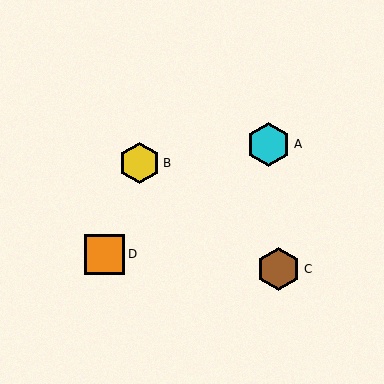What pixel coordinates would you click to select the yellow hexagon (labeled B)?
Click at (140, 163) to select the yellow hexagon B.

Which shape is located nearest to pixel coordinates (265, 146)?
The cyan hexagon (labeled A) at (269, 144) is nearest to that location.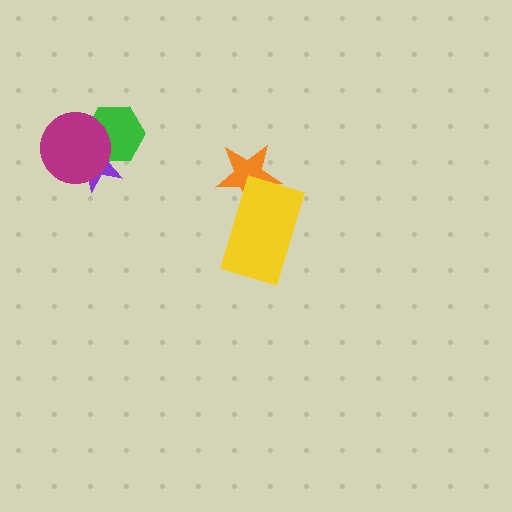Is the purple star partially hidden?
Yes, it is partially covered by another shape.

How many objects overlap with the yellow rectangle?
1 object overlaps with the yellow rectangle.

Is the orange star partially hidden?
Yes, it is partially covered by another shape.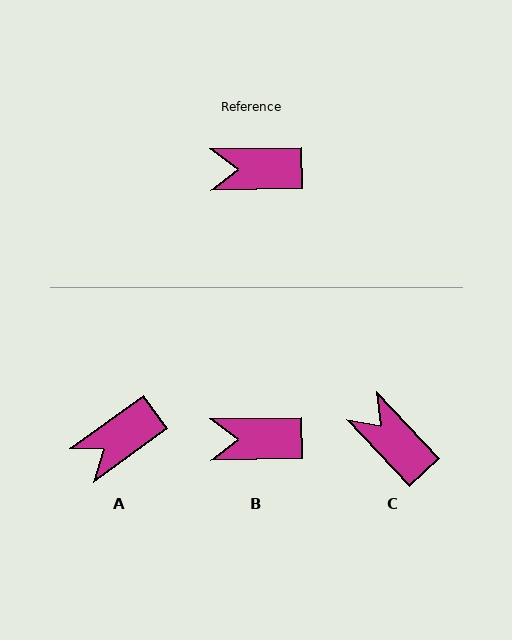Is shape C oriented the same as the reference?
No, it is off by about 47 degrees.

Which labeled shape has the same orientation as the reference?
B.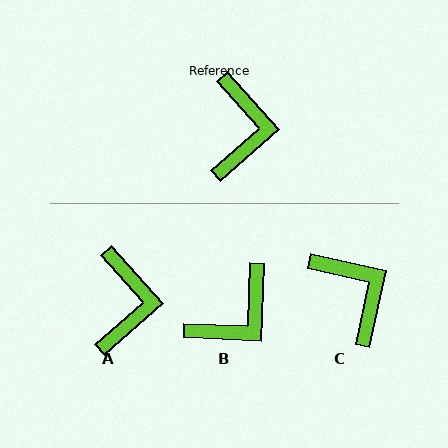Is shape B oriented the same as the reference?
No, it is off by about 44 degrees.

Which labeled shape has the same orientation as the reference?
A.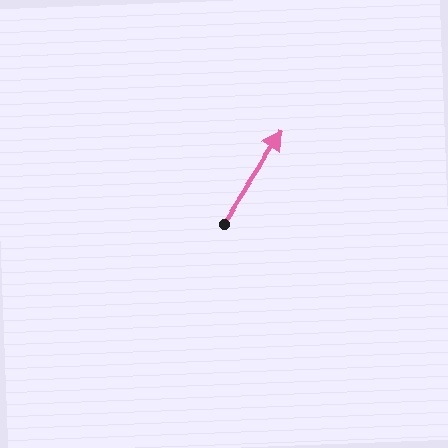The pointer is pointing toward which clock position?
Roughly 1 o'clock.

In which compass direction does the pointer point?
Northeast.